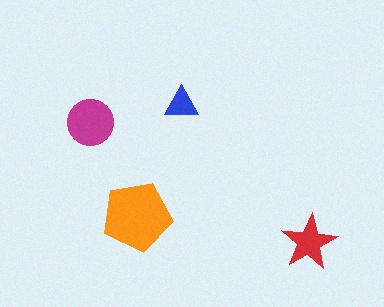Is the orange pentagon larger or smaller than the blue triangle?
Larger.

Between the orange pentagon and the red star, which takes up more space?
The orange pentagon.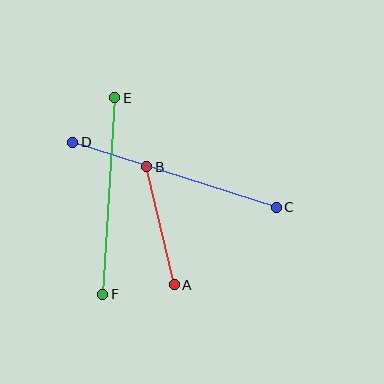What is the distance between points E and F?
The distance is approximately 197 pixels.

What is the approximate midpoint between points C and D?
The midpoint is at approximately (175, 175) pixels.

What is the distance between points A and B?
The distance is approximately 121 pixels.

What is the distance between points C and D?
The distance is approximately 214 pixels.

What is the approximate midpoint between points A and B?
The midpoint is at approximately (160, 226) pixels.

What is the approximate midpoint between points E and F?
The midpoint is at approximately (109, 196) pixels.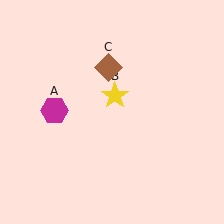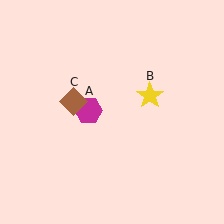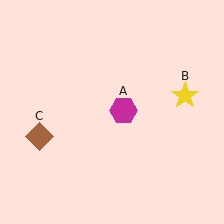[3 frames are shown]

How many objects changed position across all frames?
3 objects changed position: magenta hexagon (object A), yellow star (object B), brown diamond (object C).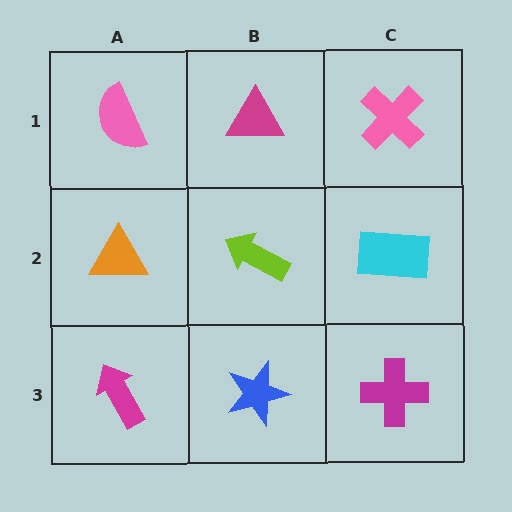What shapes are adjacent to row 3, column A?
An orange triangle (row 2, column A), a blue star (row 3, column B).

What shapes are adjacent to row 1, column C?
A cyan rectangle (row 2, column C), a magenta triangle (row 1, column B).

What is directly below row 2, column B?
A blue star.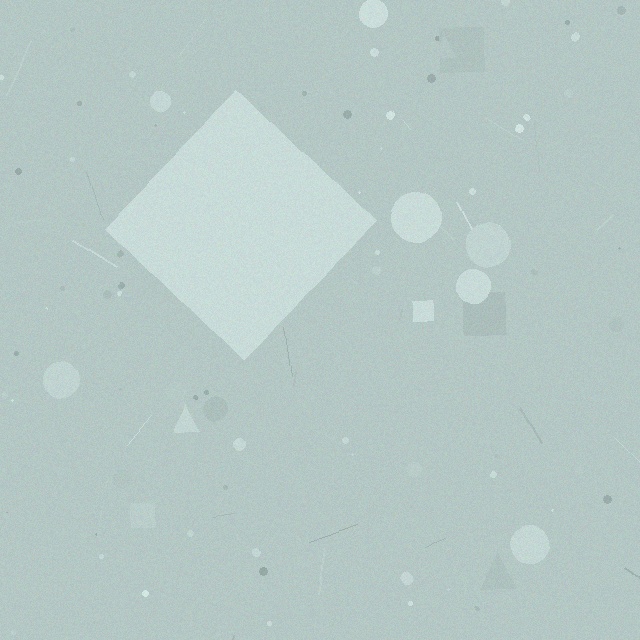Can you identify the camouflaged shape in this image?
The camouflaged shape is a diamond.